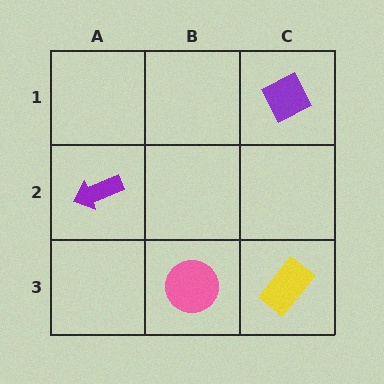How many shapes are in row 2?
1 shape.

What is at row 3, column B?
A pink circle.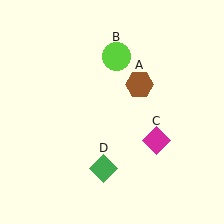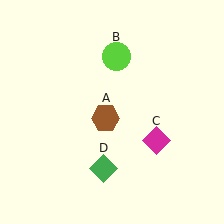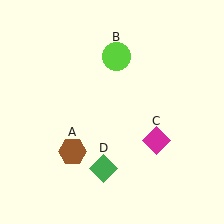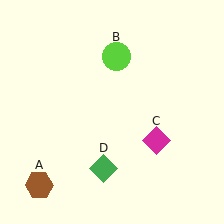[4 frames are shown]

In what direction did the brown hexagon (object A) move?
The brown hexagon (object A) moved down and to the left.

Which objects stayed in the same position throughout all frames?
Lime circle (object B) and magenta diamond (object C) and green diamond (object D) remained stationary.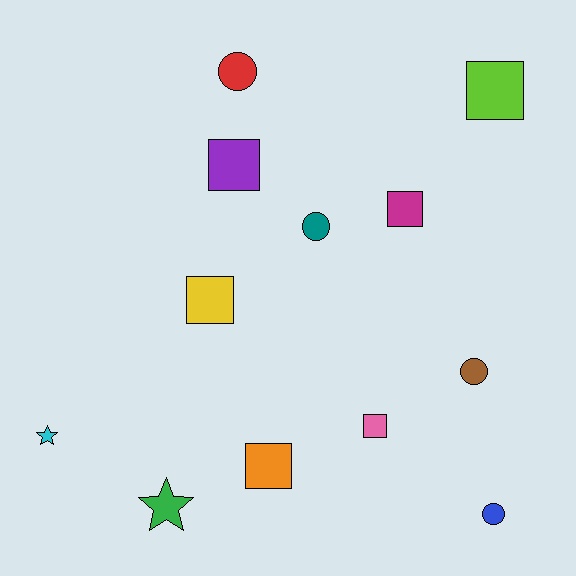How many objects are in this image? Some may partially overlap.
There are 12 objects.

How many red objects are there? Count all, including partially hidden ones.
There is 1 red object.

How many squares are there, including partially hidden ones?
There are 6 squares.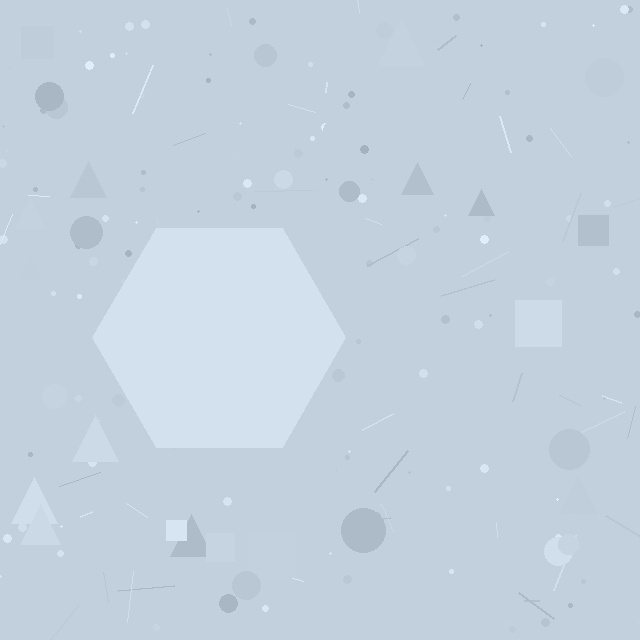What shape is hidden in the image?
A hexagon is hidden in the image.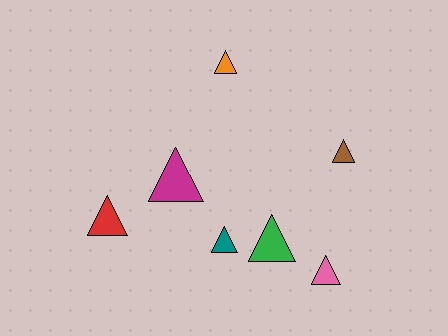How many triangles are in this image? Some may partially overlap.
There are 7 triangles.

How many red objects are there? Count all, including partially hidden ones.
There is 1 red object.